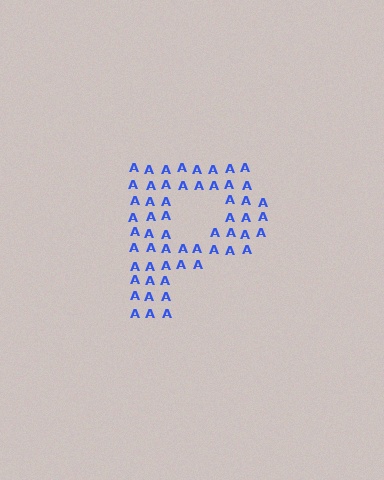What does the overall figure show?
The overall figure shows the letter P.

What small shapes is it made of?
It is made of small letter A's.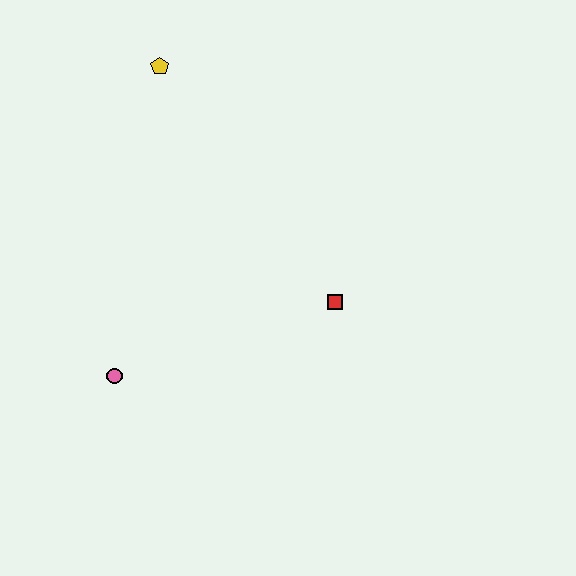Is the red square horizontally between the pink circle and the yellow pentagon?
No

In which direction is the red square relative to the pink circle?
The red square is to the right of the pink circle.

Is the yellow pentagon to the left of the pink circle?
No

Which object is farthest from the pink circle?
The yellow pentagon is farthest from the pink circle.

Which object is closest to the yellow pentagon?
The red square is closest to the yellow pentagon.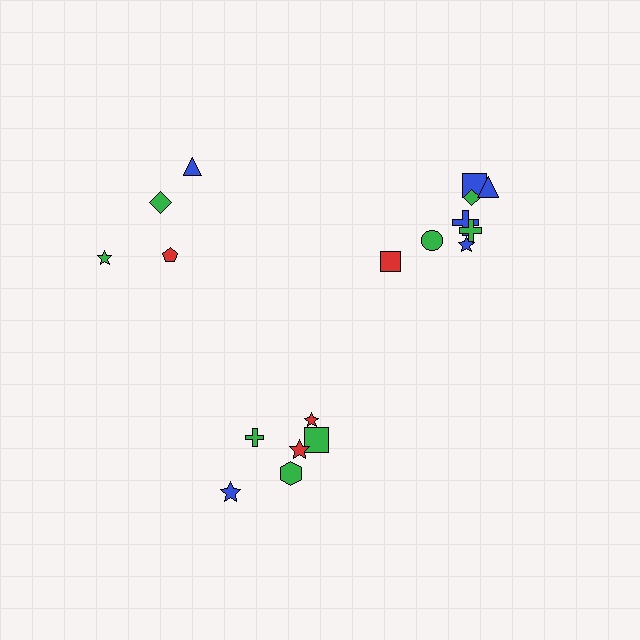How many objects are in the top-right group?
There are 8 objects.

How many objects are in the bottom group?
There are 6 objects.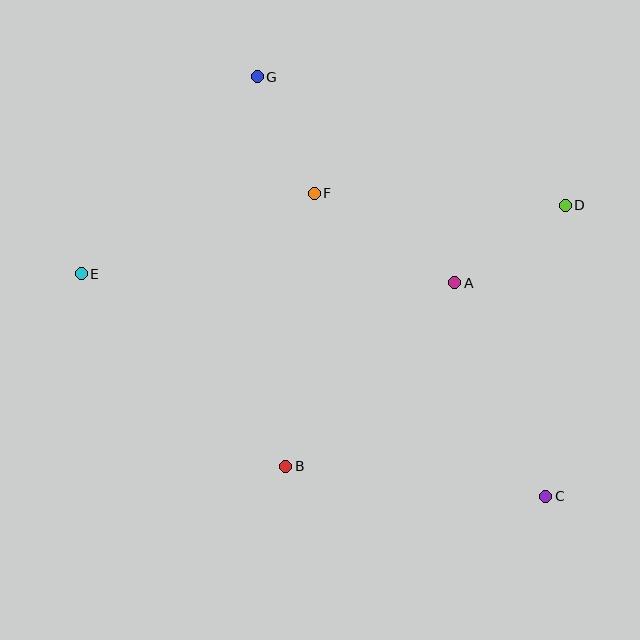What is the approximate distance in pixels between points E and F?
The distance between E and F is approximately 246 pixels.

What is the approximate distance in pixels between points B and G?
The distance between B and G is approximately 390 pixels.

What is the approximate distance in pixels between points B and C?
The distance between B and C is approximately 262 pixels.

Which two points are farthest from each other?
Points C and E are farthest from each other.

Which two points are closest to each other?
Points F and G are closest to each other.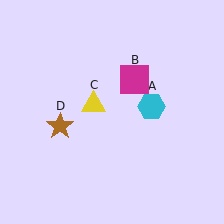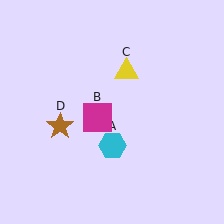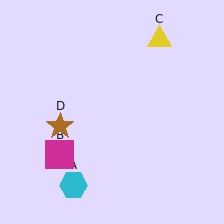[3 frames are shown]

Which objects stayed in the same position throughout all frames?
Brown star (object D) remained stationary.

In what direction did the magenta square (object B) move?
The magenta square (object B) moved down and to the left.